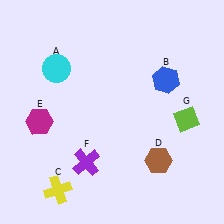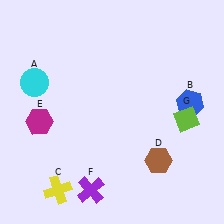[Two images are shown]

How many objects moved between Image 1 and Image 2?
3 objects moved between the two images.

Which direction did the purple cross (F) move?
The purple cross (F) moved down.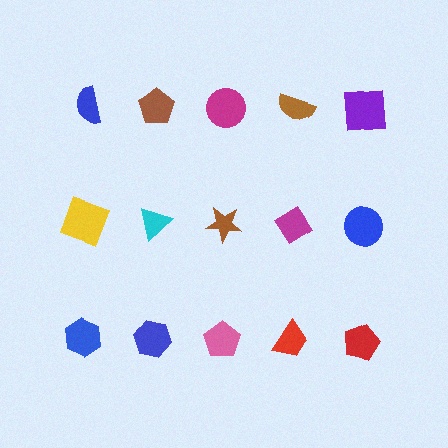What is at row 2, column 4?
A magenta diamond.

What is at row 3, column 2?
A blue hexagon.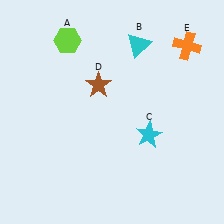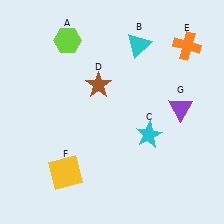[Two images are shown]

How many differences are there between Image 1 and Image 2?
There are 2 differences between the two images.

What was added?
A yellow square (F), a purple triangle (G) were added in Image 2.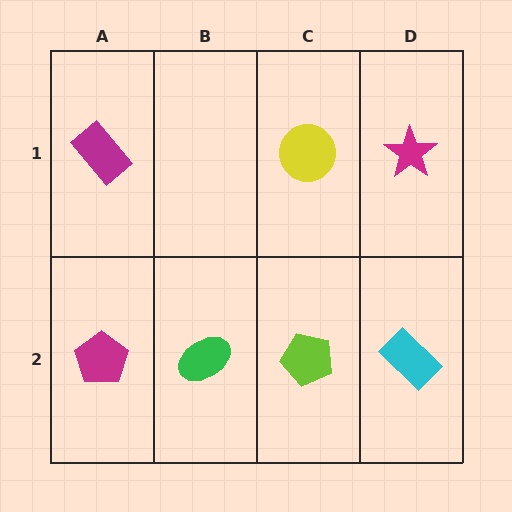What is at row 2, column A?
A magenta pentagon.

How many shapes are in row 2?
4 shapes.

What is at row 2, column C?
A lime pentagon.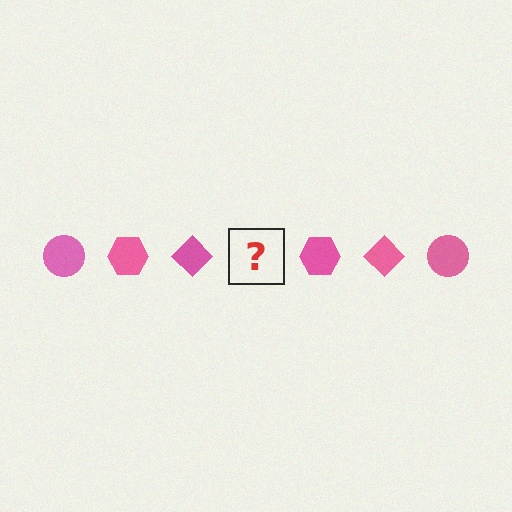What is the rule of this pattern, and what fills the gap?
The rule is that the pattern cycles through circle, hexagon, diamond shapes in pink. The gap should be filled with a pink circle.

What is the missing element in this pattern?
The missing element is a pink circle.